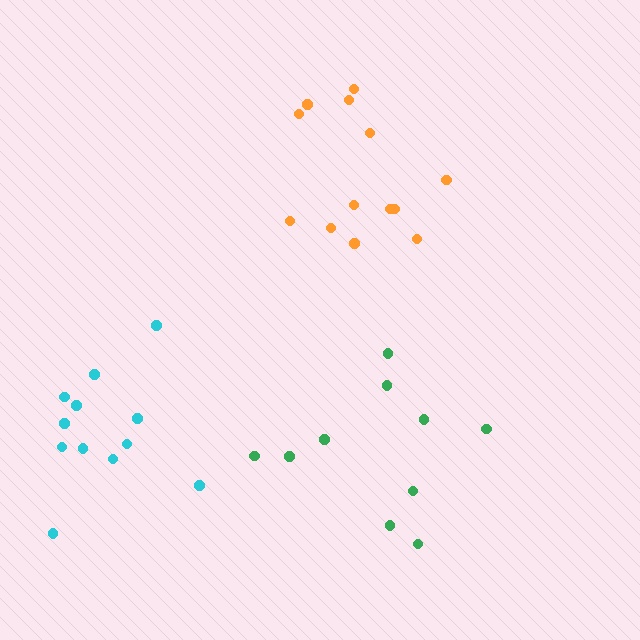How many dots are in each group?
Group 1: 13 dots, Group 2: 10 dots, Group 3: 12 dots (35 total).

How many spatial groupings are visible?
There are 3 spatial groupings.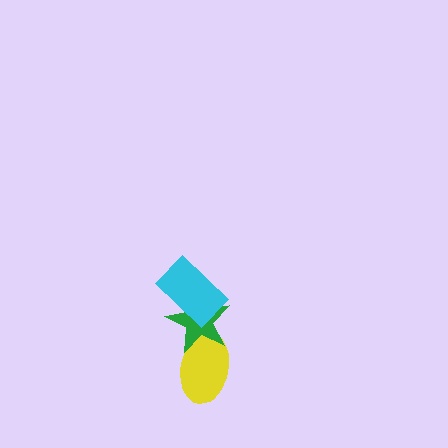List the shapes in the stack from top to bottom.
From top to bottom: the cyan rectangle, the green star, the yellow ellipse.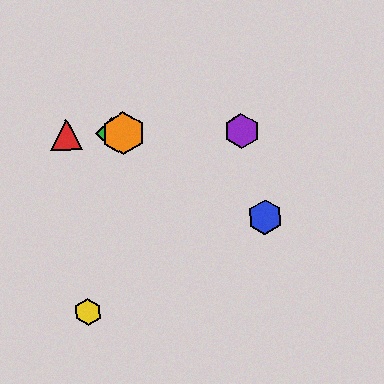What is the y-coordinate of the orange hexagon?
The orange hexagon is at y≈133.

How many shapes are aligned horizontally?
4 shapes (the red triangle, the green diamond, the purple hexagon, the orange hexagon) are aligned horizontally.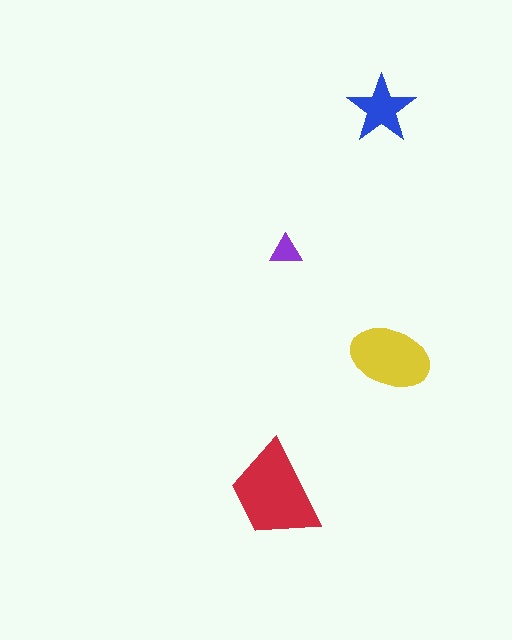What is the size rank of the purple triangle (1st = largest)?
4th.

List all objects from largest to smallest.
The red trapezoid, the yellow ellipse, the blue star, the purple triangle.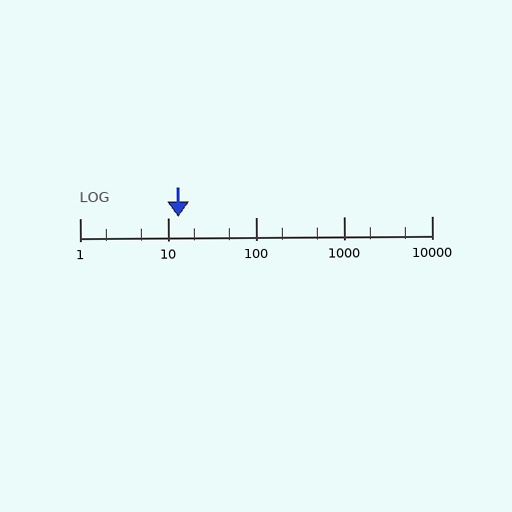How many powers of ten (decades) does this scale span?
The scale spans 4 decades, from 1 to 10000.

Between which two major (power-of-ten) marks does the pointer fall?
The pointer is between 10 and 100.